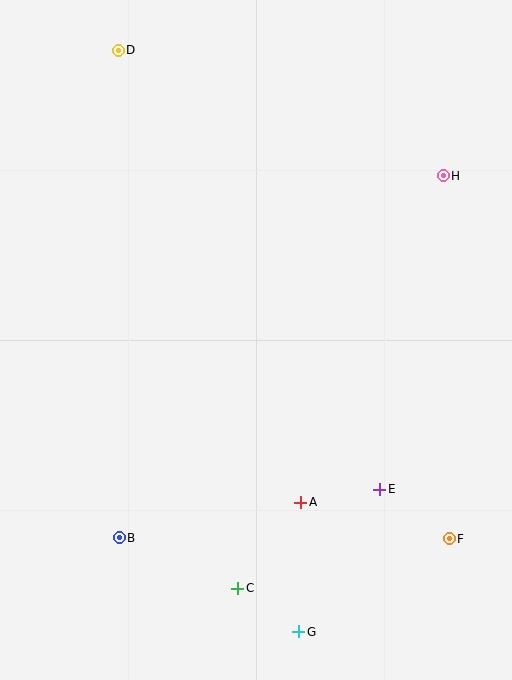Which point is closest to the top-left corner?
Point D is closest to the top-left corner.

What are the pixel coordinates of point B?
Point B is at (119, 538).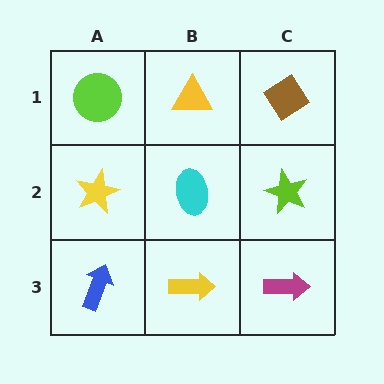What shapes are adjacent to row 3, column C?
A lime star (row 2, column C), a yellow arrow (row 3, column B).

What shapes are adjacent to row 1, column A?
A yellow star (row 2, column A), a yellow triangle (row 1, column B).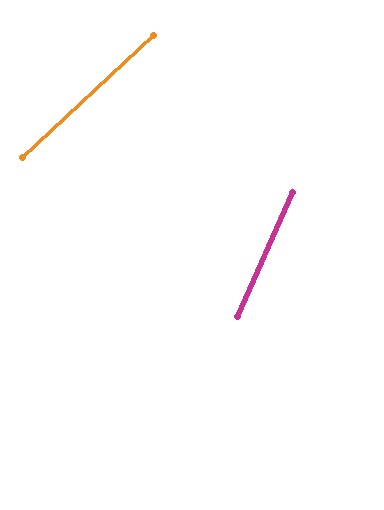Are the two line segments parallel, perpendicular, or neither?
Neither parallel nor perpendicular — they differ by about 23°.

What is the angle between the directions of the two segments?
Approximately 23 degrees.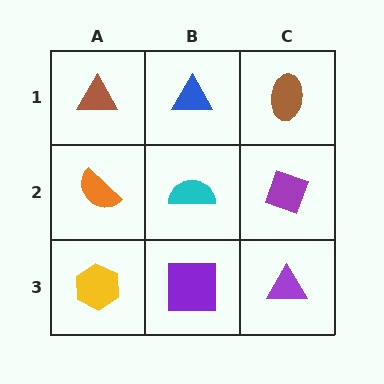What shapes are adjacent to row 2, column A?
A brown triangle (row 1, column A), a yellow hexagon (row 3, column A), a cyan semicircle (row 2, column B).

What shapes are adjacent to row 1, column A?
An orange semicircle (row 2, column A), a blue triangle (row 1, column B).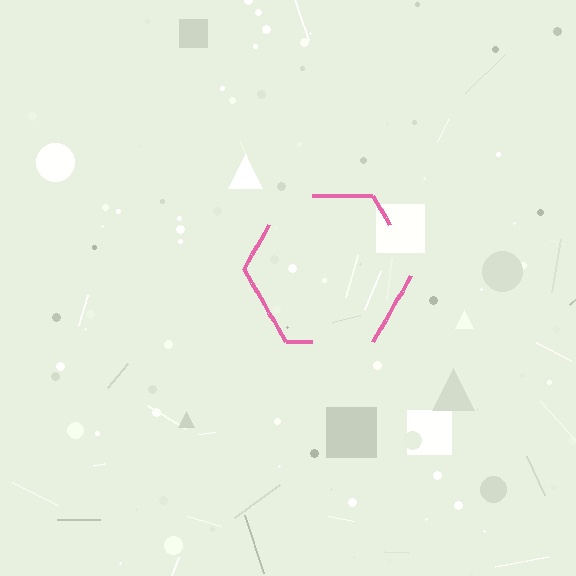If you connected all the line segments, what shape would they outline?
They would outline a hexagon.